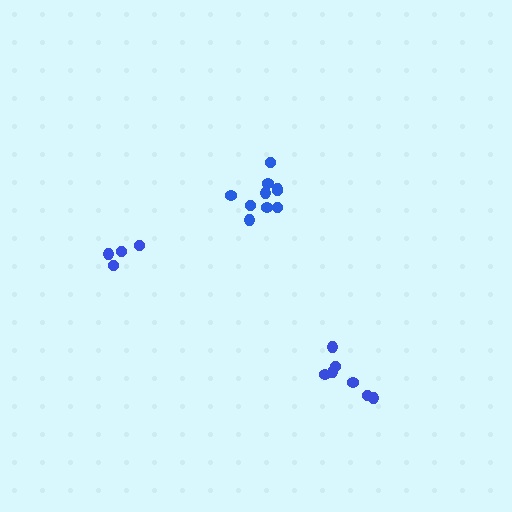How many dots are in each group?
Group 1: 11 dots, Group 2: 7 dots, Group 3: 5 dots (23 total).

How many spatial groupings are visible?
There are 3 spatial groupings.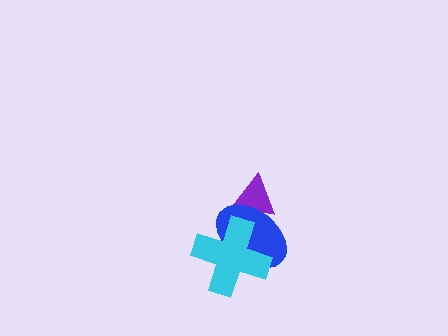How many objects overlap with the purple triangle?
1 object overlaps with the purple triangle.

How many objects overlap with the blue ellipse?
2 objects overlap with the blue ellipse.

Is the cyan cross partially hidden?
No, no other shape covers it.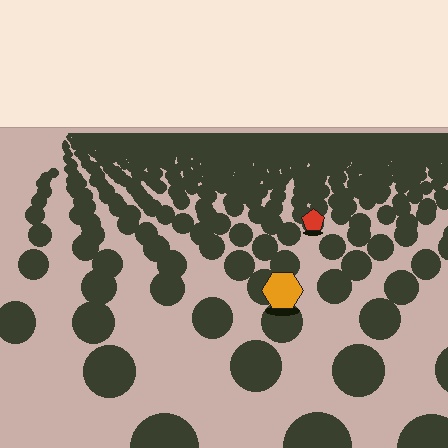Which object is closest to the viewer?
The orange hexagon is closest. The texture marks near it are larger and more spread out.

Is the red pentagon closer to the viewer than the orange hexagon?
No. The orange hexagon is closer — you can tell from the texture gradient: the ground texture is coarser near it.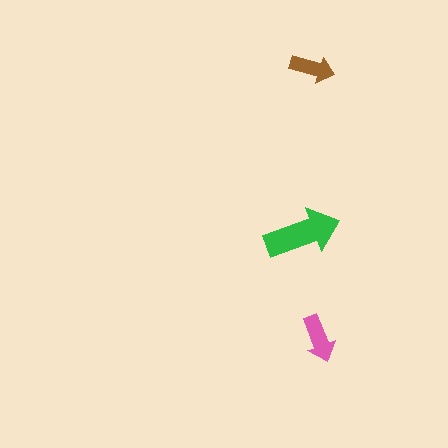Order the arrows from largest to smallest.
the green one, the pink one, the brown one.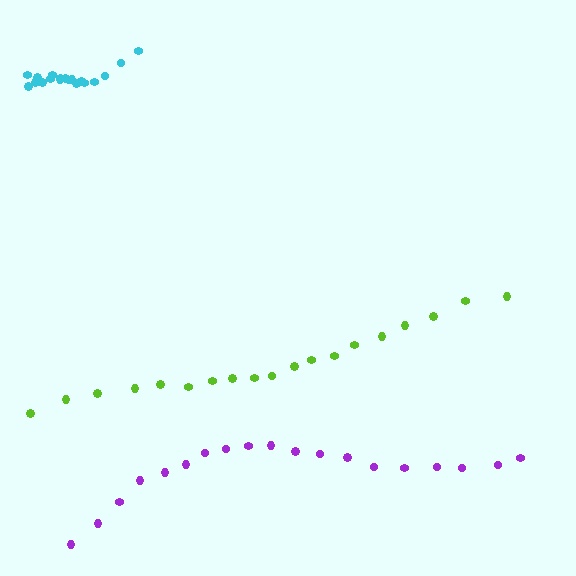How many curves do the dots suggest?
There are 3 distinct paths.